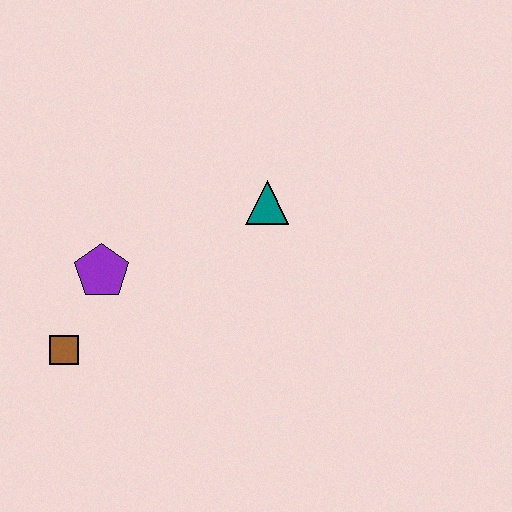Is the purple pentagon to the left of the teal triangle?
Yes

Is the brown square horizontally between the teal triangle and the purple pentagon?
No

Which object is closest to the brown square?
The purple pentagon is closest to the brown square.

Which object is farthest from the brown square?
The teal triangle is farthest from the brown square.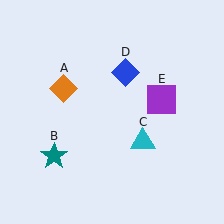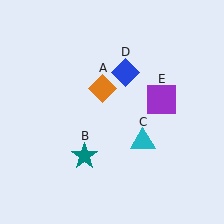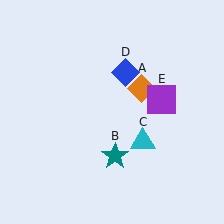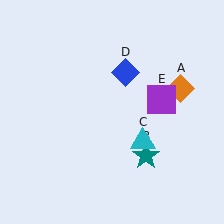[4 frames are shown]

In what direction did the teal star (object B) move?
The teal star (object B) moved right.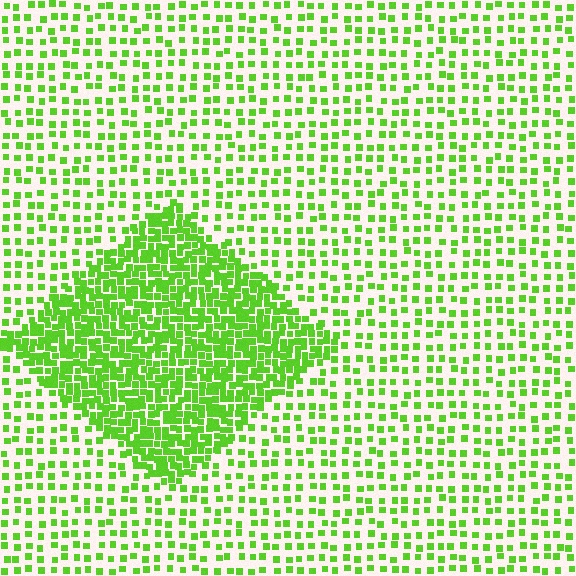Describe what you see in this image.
The image contains small lime elements arranged at two different densities. A diamond-shaped region is visible where the elements are more densely packed than the surrounding area.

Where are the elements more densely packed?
The elements are more densely packed inside the diamond boundary.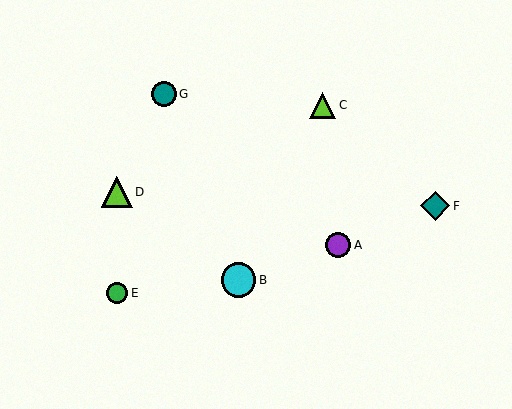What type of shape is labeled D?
Shape D is a lime triangle.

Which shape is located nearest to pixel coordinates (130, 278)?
The green circle (labeled E) at (117, 293) is nearest to that location.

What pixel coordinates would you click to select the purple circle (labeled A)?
Click at (338, 245) to select the purple circle A.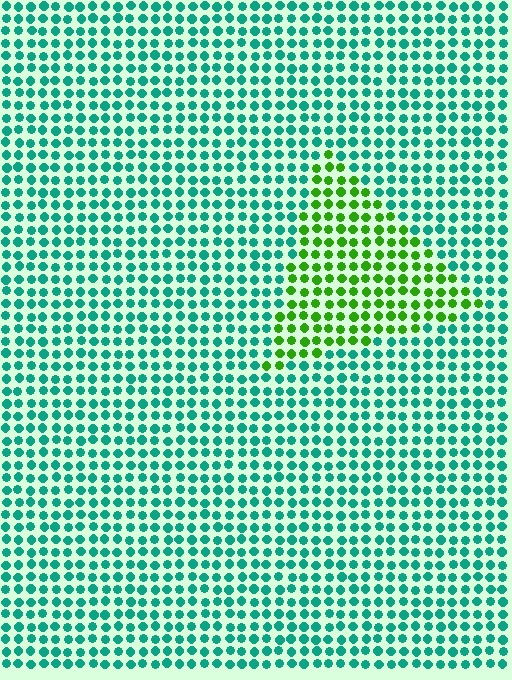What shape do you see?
I see a triangle.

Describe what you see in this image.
The image is filled with small teal elements in a uniform arrangement. A triangle-shaped region is visible where the elements are tinted to a slightly different hue, forming a subtle color boundary.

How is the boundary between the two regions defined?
The boundary is defined purely by a slight shift in hue (about 60 degrees). Spacing, size, and orientation are identical on both sides.